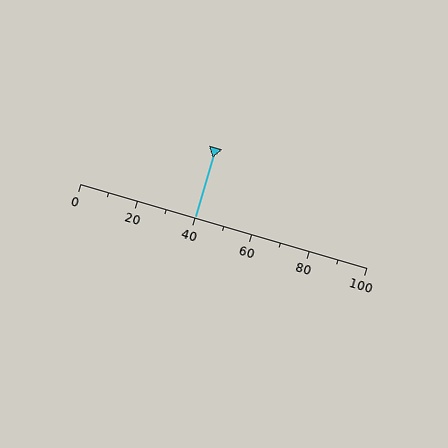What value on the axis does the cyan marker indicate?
The marker indicates approximately 40.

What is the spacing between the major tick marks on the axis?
The major ticks are spaced 20 apart.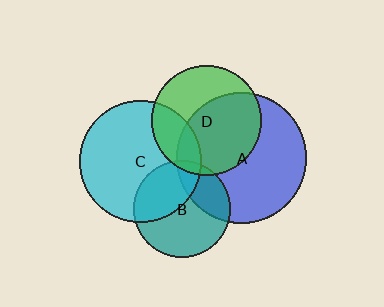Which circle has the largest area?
Circle A (blue).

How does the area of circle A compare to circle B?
Approximately 1.8 times.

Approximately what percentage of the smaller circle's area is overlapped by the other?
Approximately 30%.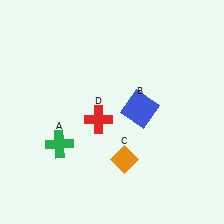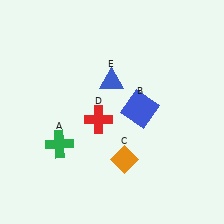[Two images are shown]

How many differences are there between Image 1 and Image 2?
There is 1 difference between the two images.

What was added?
A blue triangle (E) was added in Image 2.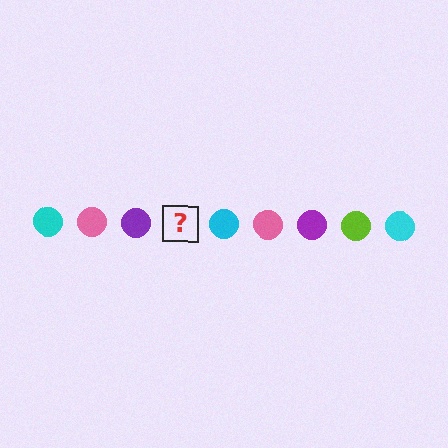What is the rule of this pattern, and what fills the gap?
The rule is that the pattern cycles through cyan, pink, purple, lime circles. The gap should be filled with a lime circle.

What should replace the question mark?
The question mark should be replaced with a lime circle.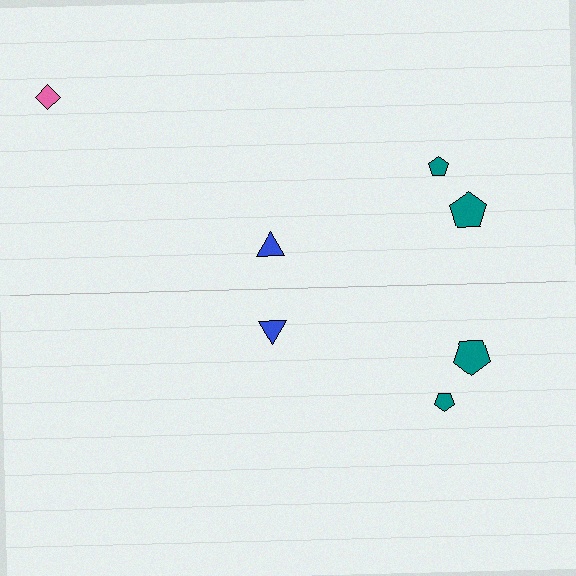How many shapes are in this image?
There are 7 shapes in this image.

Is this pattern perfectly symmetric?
No, the pattern is not perfectly symmetric. A pink diamond is missing from the bottom side.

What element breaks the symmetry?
A pink diamond is missing from the bottom side.